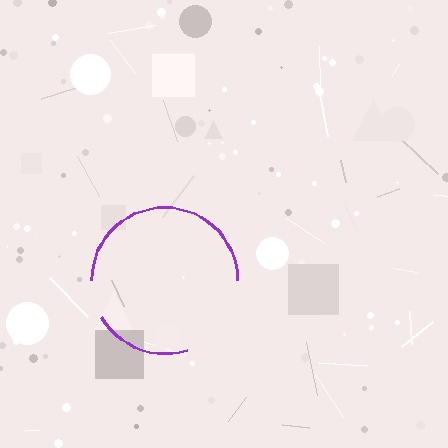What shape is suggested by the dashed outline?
The dashed outline suggests a circle.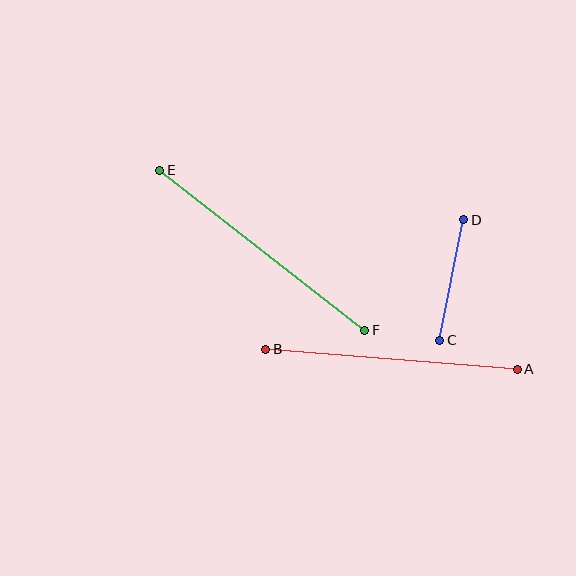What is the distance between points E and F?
The distance is approximately 260 pixels.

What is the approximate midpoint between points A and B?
The midpoint is at approximately (391, 359) pixels.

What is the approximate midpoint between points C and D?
The midpoint is at approximately (452, 280) pixels.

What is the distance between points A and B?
The distance is approximately 252 pixels.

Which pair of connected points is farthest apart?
Points E and F are farthest apart.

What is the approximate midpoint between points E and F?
The midpoint is at approximately (262, 250) pixels.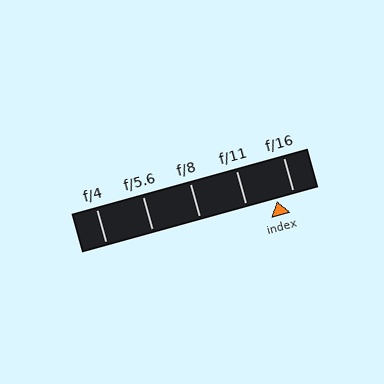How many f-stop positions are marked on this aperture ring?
There are 5 f-stop positions marked.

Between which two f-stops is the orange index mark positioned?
The index mark is between f/11 and f/16.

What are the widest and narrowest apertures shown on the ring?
The widest aperture shown is f/4 and the narrowest is f/16.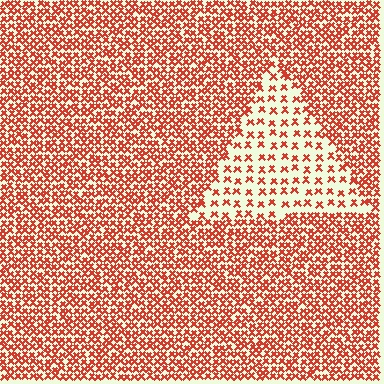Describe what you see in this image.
The image contains small red elements arranged at two different densities. A triangle-shaped region is visible where the elements are less densely packed than the surrounding area.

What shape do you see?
I see a triangle.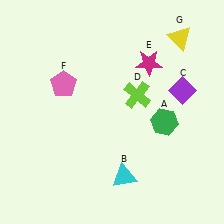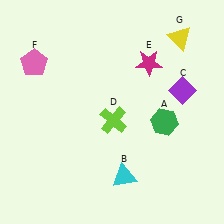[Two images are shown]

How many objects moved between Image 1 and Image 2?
2 objects moved between the two images.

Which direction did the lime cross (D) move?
The lime cross (D) moved down.